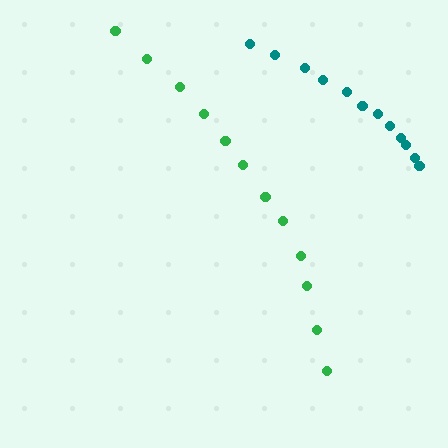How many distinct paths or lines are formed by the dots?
There are 2 distinct paths.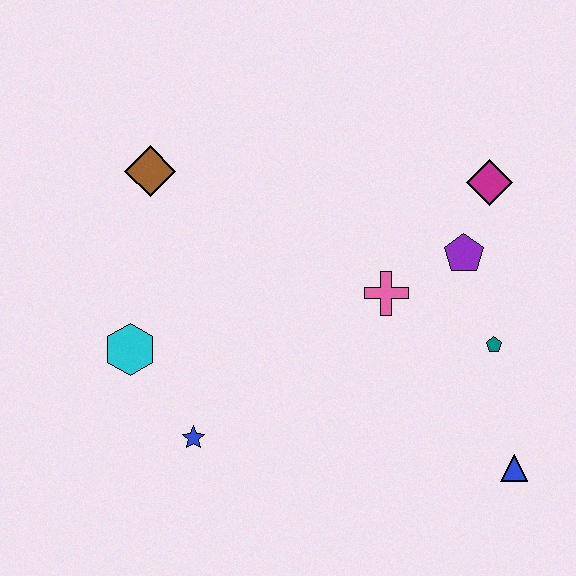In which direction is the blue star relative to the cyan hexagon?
The blue star is below the cyan hexagon.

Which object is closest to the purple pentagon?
The magenta diamond is closest to the purple pentagon.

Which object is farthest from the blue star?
The magenta diamond is farthest from the blue star.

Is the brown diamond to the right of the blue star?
No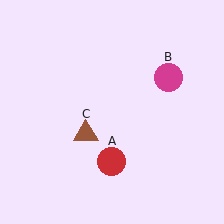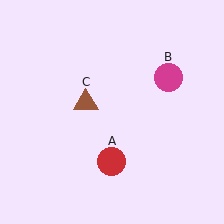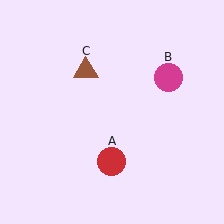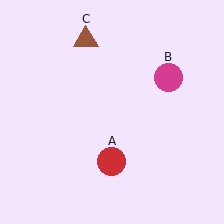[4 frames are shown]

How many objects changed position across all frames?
1 object changed position: brown triangle (object C).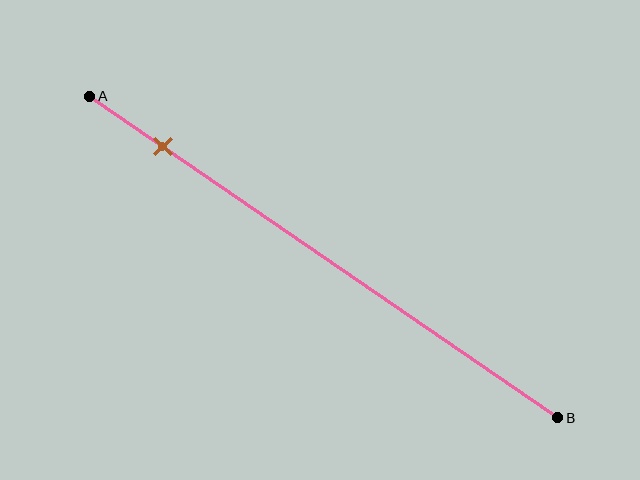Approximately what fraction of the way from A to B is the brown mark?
The brown mark is approximately 15% of the way from A to B.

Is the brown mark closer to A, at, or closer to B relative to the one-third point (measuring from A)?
The brown mark is closer to point A than the one-third point of segment AB.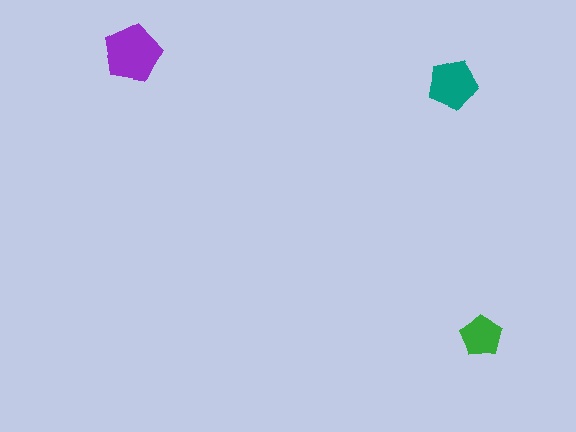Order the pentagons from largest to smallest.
the purple one, the teal one, the green one.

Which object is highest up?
The purple pentagon is topmost.